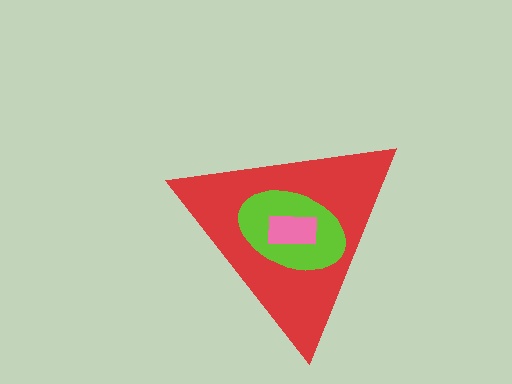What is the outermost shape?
The red triangle.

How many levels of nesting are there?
3.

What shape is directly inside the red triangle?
The lime ellipse.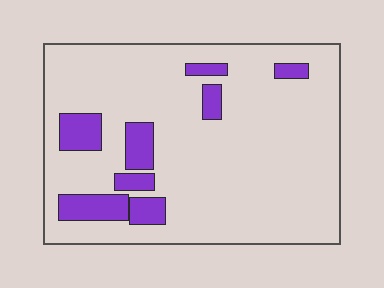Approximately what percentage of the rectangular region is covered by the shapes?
Approximately 15%.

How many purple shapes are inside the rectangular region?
8.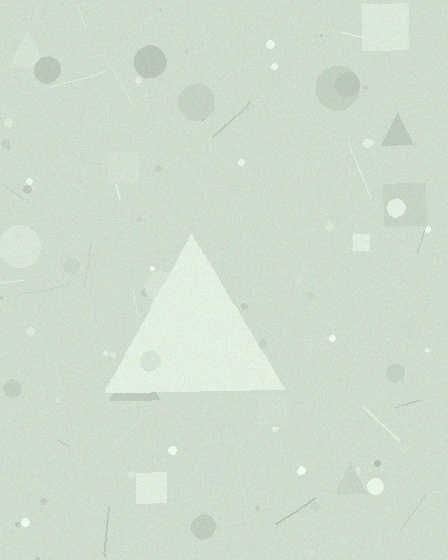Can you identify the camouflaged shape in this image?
The camouflaged shape is a triangle.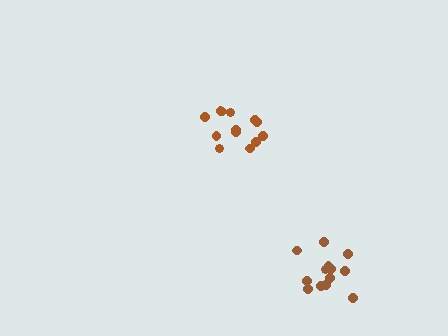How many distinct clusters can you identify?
There are 2 distinct clusters.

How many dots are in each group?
Group 1: 13 dots, Group 2: 13 dots (26 total).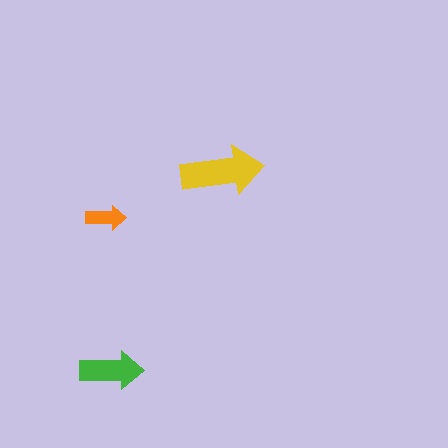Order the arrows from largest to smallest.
the yellow one, the green one, the orange one.